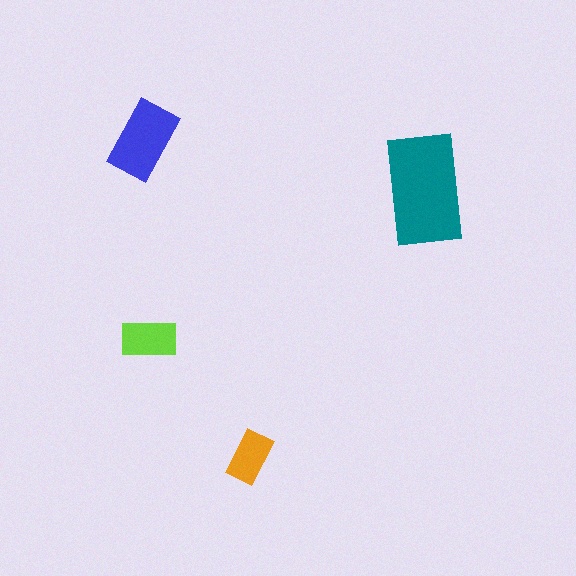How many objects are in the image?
There are 4 objects in the image.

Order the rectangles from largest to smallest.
the teal one, the blue one, the lime one, the orange one.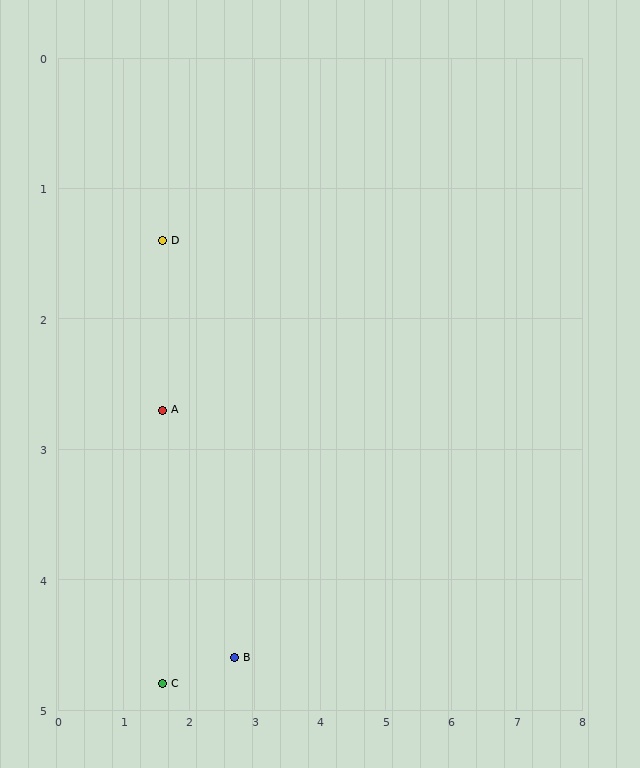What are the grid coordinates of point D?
Point D is at approximately (1.6, 1.4).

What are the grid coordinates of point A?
Point A is at approximately (1.6, 2.7).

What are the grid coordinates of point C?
Point C is at approximately (1.6, 4.8).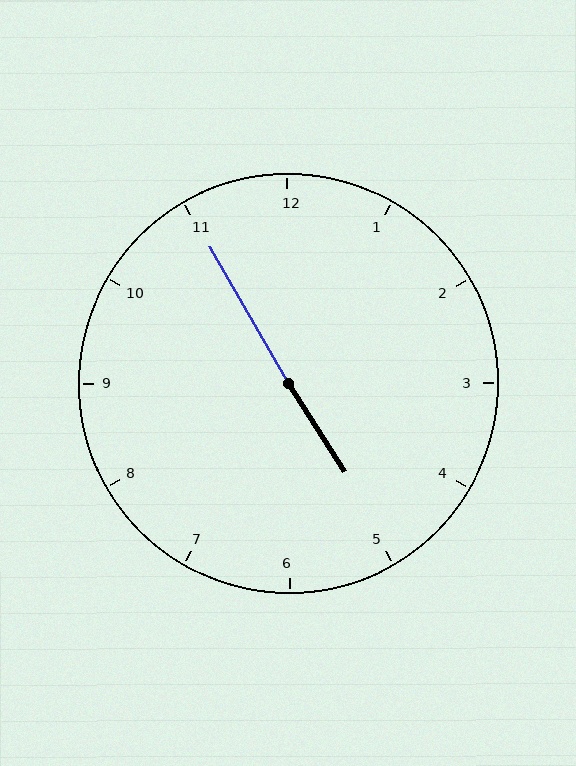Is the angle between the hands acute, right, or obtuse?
It is obtuse.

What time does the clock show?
4:55.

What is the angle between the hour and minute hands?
Approximately 178 degrees.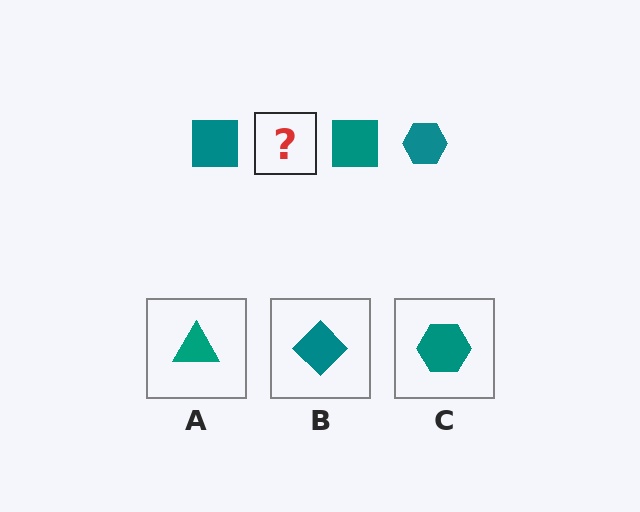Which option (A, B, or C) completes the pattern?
C.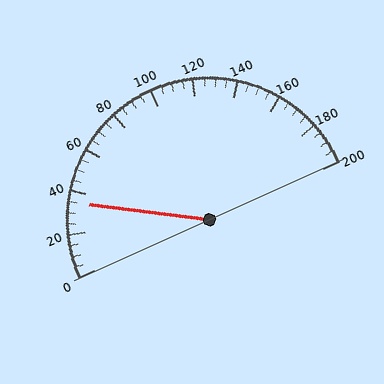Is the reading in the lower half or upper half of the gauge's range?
The reading is in the lower half of the range (0 to 200).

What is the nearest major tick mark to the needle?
The nearest major tick mark is 40.